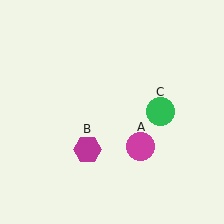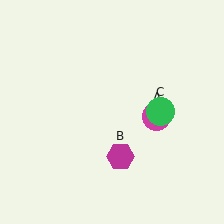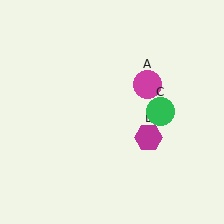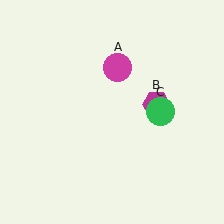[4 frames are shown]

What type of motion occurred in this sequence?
The magenta circle (object A), magenta hexagon (object B) rotated counterclockwise around the center of the scene.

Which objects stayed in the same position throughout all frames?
Green circle (object C) remained stationary.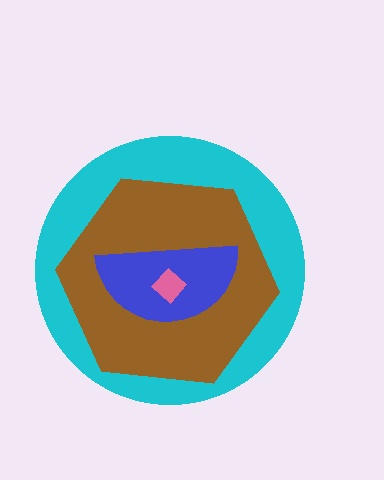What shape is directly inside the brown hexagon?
The blue semicircle.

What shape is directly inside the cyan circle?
The brown hexagon.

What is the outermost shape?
The cyan circle.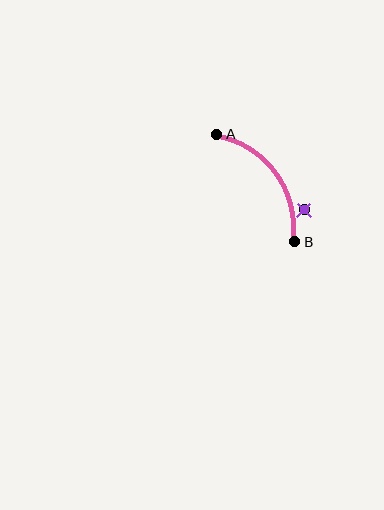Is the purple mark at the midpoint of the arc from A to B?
No — the purple mark does not lie on the arc at all. It sits slightly outside the curve.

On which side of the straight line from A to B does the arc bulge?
The arc bulges above and to the right of the straight line connecting A and B.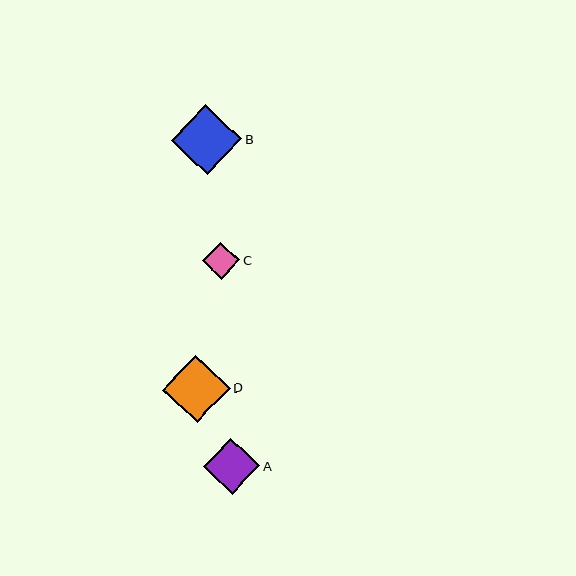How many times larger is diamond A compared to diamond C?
Diamond A is approximately 1.5 times the size of diamond C.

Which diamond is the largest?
Diamond B is the largest with a size of approximately 71 pixels.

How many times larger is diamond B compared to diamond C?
Diamond B is approximately 1.9 times the size of diamond C.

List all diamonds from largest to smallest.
From largest to smallest: B, D, A, C.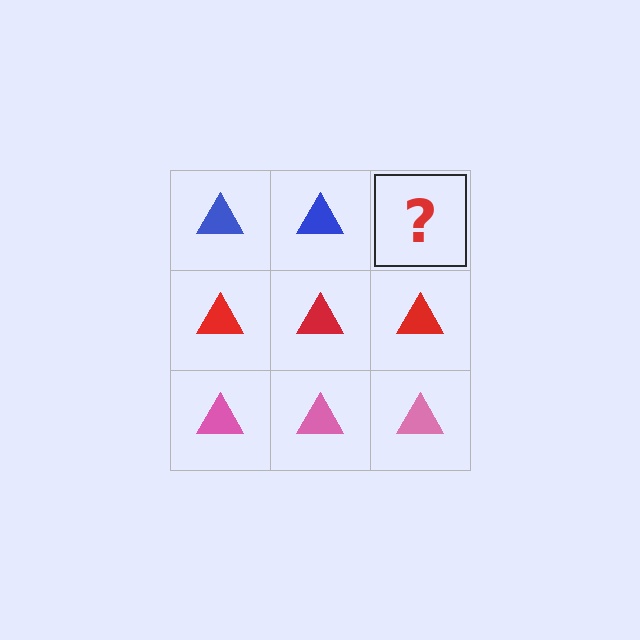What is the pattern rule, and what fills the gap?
The rule is that each row has a consistent color. The gap should be filled with a blue triangle.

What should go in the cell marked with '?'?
The missing cell should contain a blue triangle.